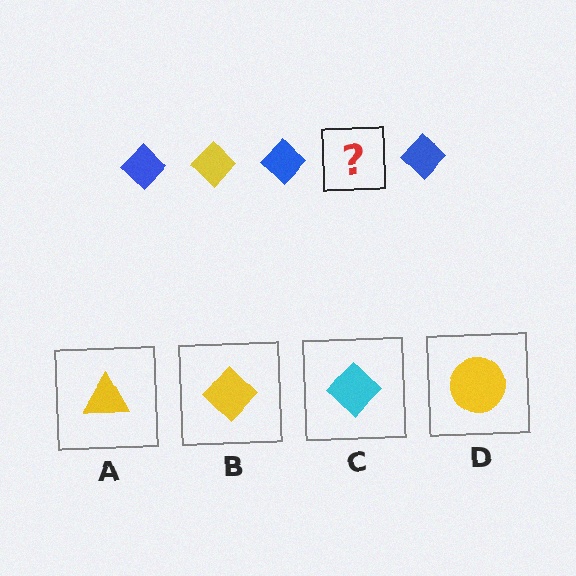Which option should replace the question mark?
Option B.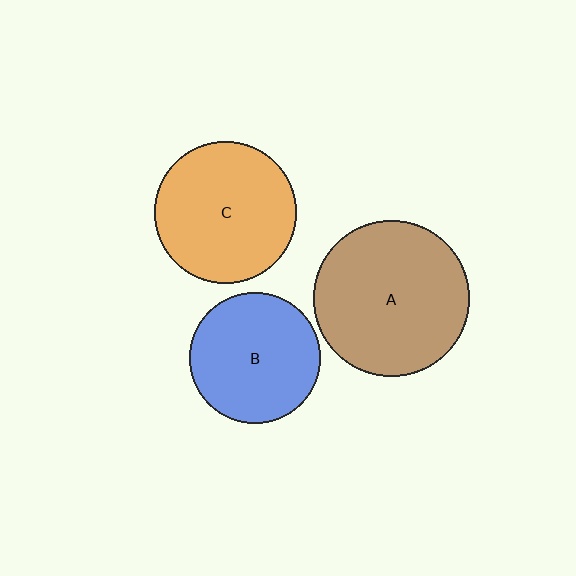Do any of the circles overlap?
No, none of the circles overlap.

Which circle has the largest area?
Circle A (brown).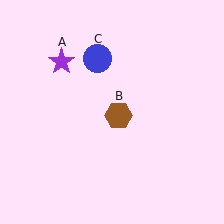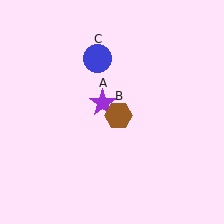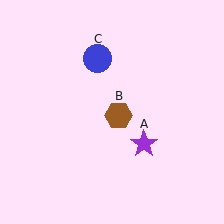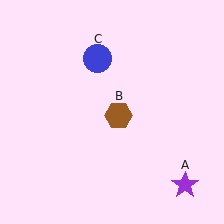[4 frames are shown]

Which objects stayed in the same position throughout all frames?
Brown hexagon (object B) and blue circle (object C) remained stationary.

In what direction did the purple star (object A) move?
The purple star (object A) moved down and to the right.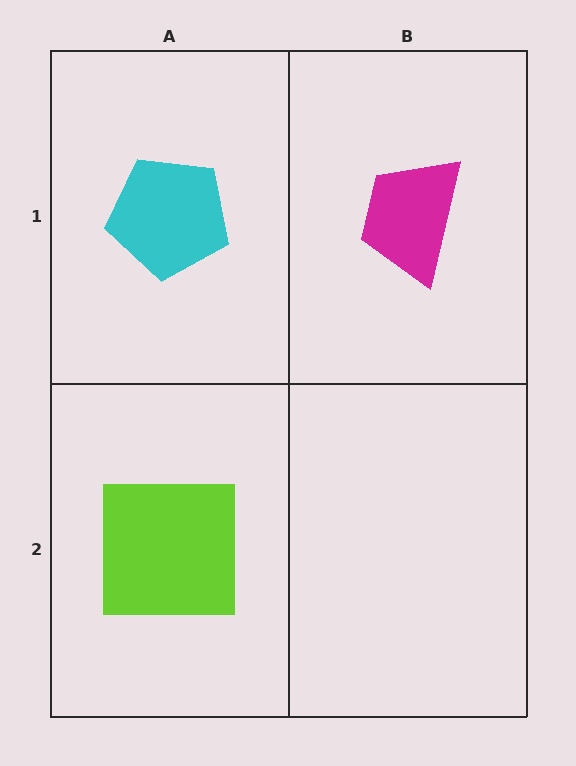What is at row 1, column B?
A magenta trapezoid.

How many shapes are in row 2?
1 shape.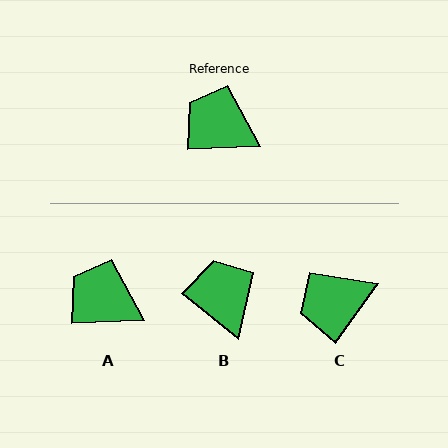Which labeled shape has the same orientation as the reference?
A.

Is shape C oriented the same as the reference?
No, it is off by about 52 degrees.